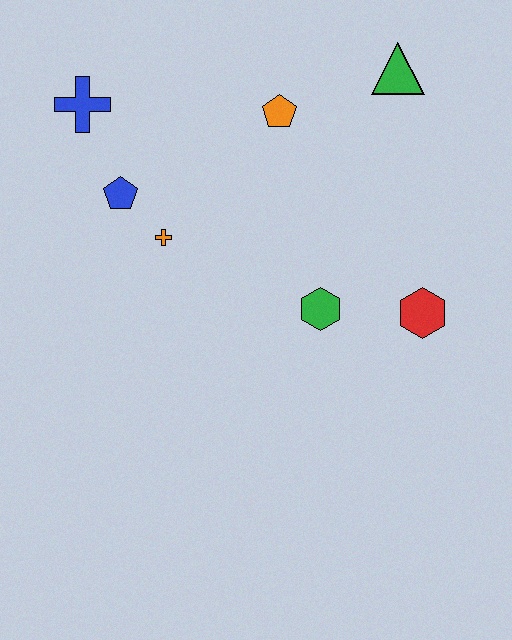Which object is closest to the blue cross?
The blue pentagon is closest to the blue cross.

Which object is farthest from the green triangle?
The blue cross is farthest from the green triangle.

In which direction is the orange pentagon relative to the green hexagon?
The orange pentagon is above the green hexagon.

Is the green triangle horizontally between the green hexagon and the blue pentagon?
No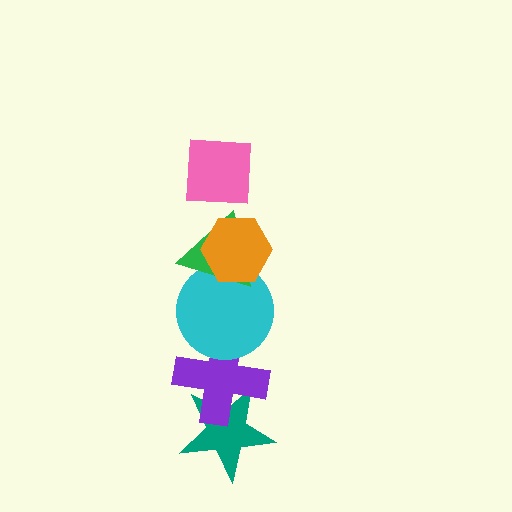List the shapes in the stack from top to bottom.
From top to bottom: the pink square, the orange hexagon, the green triangle, the cyan circle, the purple cross, the teal star.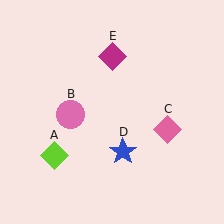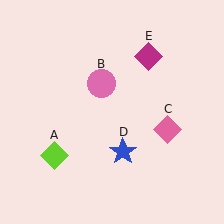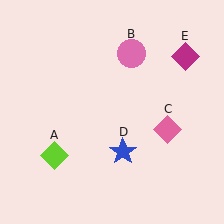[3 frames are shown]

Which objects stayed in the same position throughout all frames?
Lime diamond (object A) and pink diamond (object C) and blue star (object D) remained stationary.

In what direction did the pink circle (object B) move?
The pink circle (object B) moved up and to the right.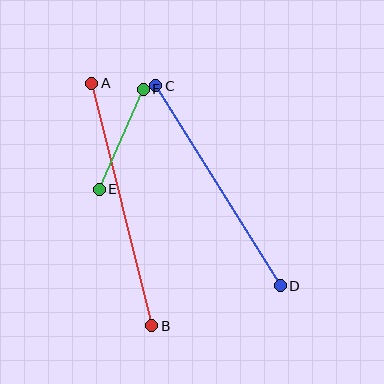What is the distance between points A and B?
The distance is approximately 250 pixels.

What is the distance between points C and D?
The distance is approximately 235 pixels.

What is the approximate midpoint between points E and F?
The midpoint is at approximately (121, 139) pixels.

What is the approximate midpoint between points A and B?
The midpoint is at approximately (122, 205) pixels.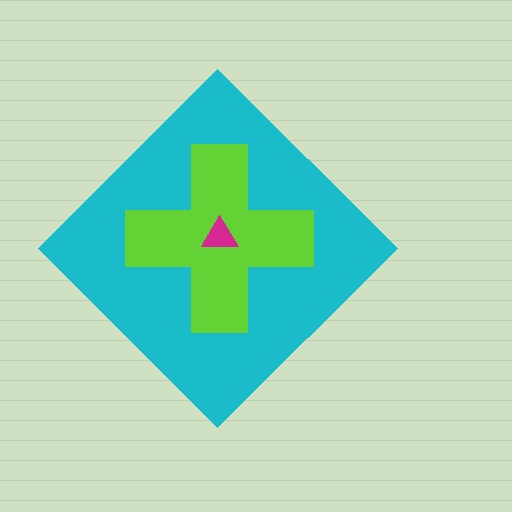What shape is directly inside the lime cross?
The magenta triangle.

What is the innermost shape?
The magenta triangle.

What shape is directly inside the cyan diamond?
The lime cross.